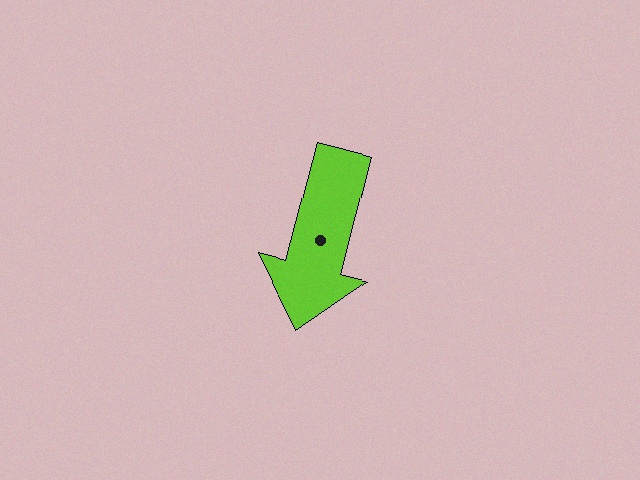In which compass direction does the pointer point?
South.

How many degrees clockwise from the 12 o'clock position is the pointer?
Approximately 194 degrees.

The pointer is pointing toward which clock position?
Roughly 6 o'clock.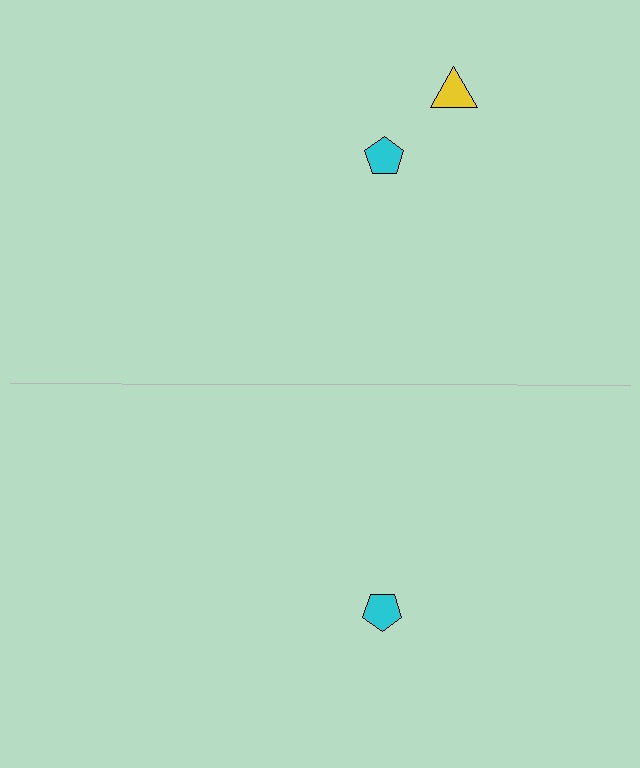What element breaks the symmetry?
A yellow triangle is missing from the bottom side.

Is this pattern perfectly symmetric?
No, the pattern is not perfectly symmetric. A yellow triangle is missing from the bottom side.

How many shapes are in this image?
There are 3 shapes in this image.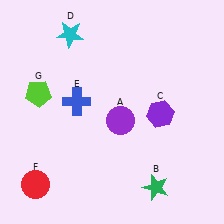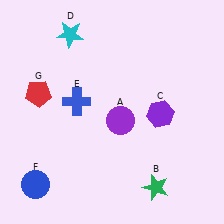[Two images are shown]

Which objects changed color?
F changed from red to blue. G changed from lime to red.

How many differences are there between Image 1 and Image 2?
There are 2 differences between the two images.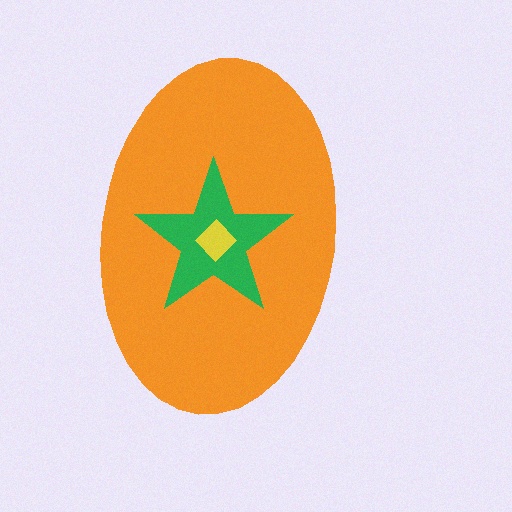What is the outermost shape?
The orange ellipse.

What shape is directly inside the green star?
The yellow diamond.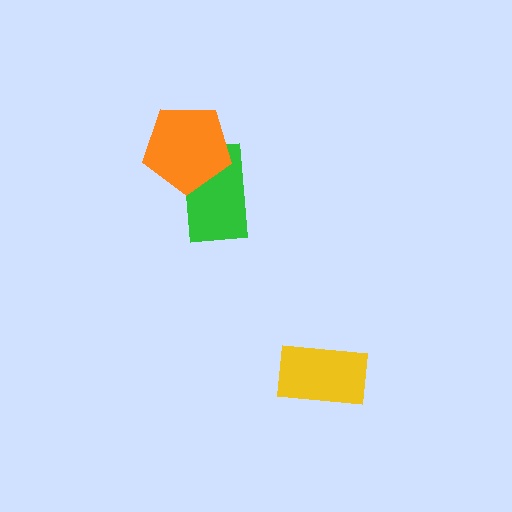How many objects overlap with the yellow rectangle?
0 objects overlap with the yellow rectangle.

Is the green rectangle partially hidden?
Yes, it is partially covered by another shape.